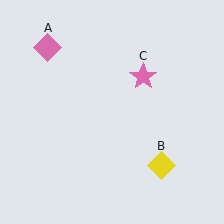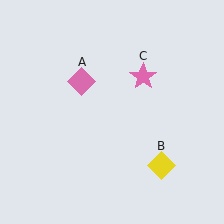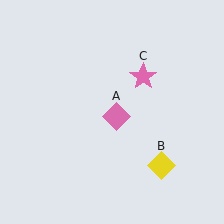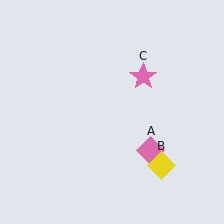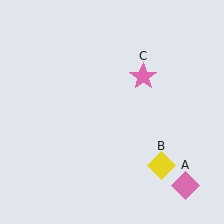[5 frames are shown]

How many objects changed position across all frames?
1 object changed position: pink diamond (object A).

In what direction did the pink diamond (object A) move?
The pink diamond (object A) moved down and to the right.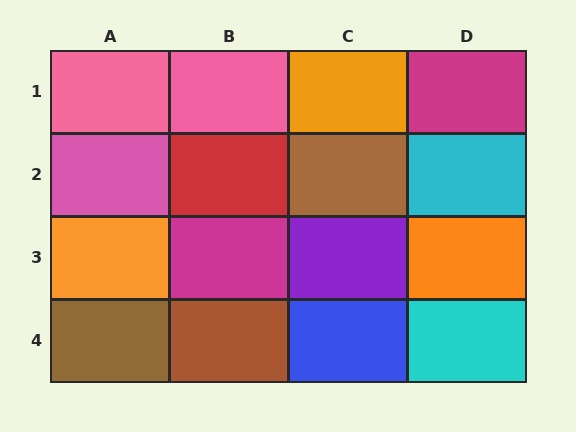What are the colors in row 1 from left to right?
Pink, pink, orange, magenta.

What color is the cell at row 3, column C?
Purple.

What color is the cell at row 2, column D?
Cyan.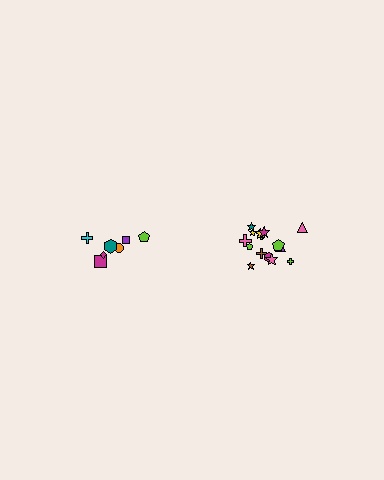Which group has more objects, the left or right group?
The right group.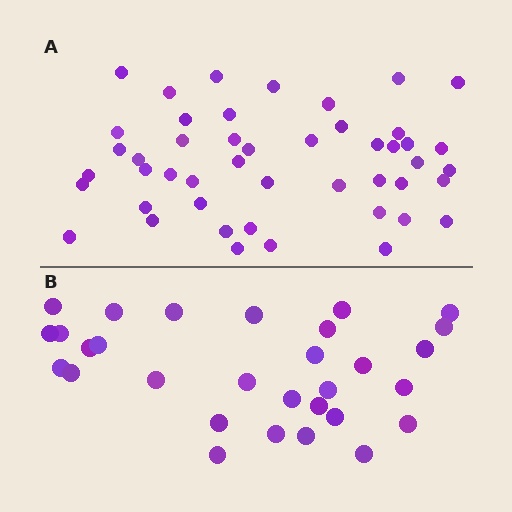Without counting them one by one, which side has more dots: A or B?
Region A (the top region) has more dots.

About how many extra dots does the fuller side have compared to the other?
Region A has approximately 15 more dots than region B.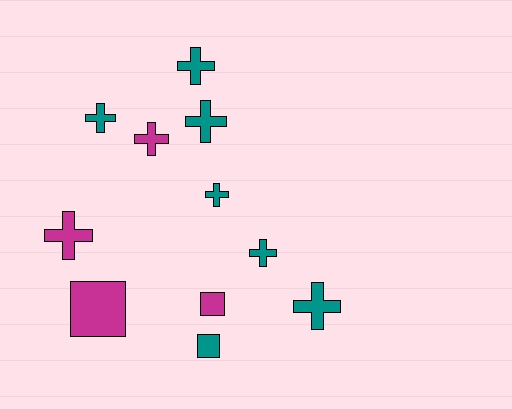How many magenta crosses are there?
There are 2 magenta crosses.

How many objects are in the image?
There are 11 objects.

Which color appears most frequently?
Teal, with 7 objects.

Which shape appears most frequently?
Cross, with 8 objects.